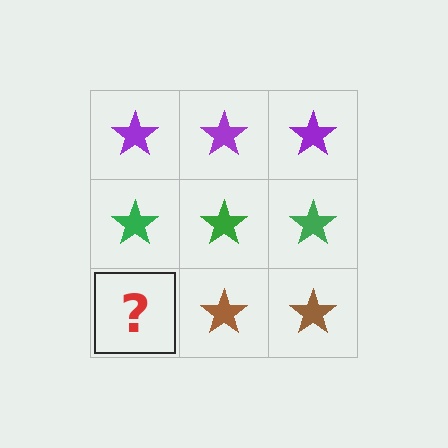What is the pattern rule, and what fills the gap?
The rule is that each row has a consistent color. The gap should be filled with a brown star.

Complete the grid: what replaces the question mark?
The question mark should be replaced with a brown star.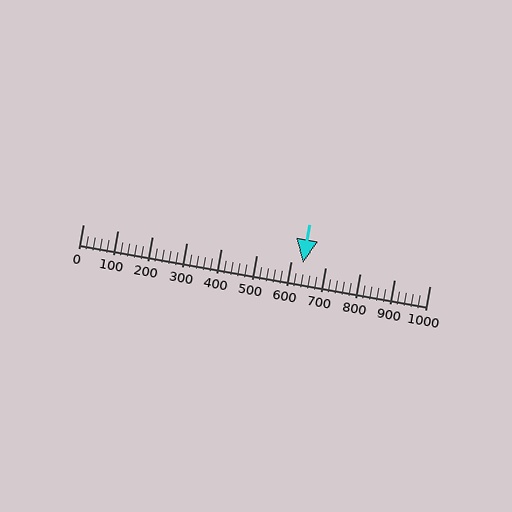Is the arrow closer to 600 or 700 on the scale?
The arrow is closer to 600.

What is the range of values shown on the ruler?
The ruler shows values from 0 to 1000.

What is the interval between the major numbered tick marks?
The major tick marks are spaced 100 units apart.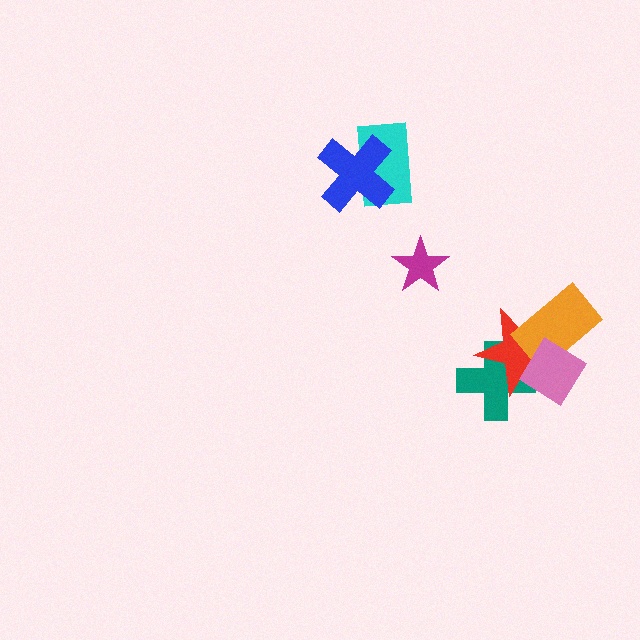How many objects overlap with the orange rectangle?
2 objects overlap with the orange rectangle.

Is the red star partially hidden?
Yes, it is partially covered by another shape.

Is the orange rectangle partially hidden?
Yes, it is partially covered by another shape.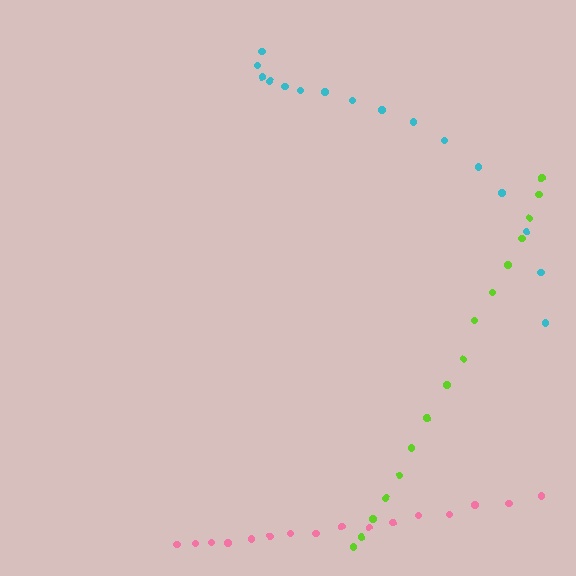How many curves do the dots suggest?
There are 3 distinct paths.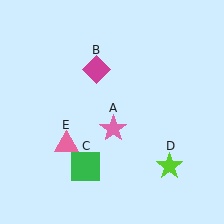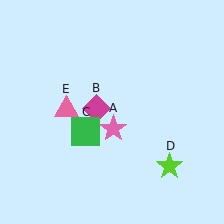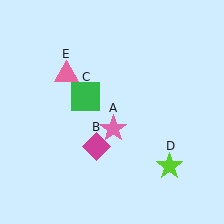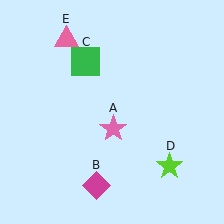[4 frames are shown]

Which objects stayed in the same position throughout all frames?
Pink star (object A) and lime star (object D) remained stationary.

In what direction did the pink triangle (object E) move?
The pink triangle (object E) moved up.